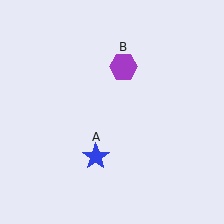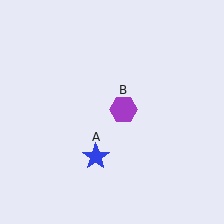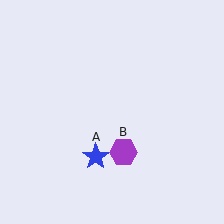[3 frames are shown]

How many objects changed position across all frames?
1 object changed position: purple hexagon (object B).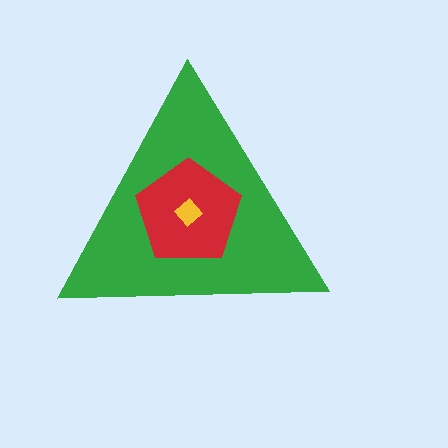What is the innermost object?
The yellow diamond.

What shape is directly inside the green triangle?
The red pentagon.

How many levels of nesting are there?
3.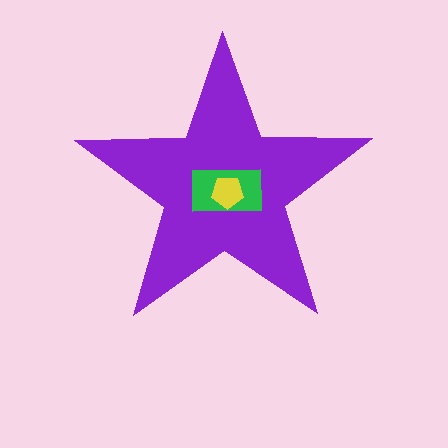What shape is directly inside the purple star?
The green rectangle.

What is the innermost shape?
The yellow pentagon.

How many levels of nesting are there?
3.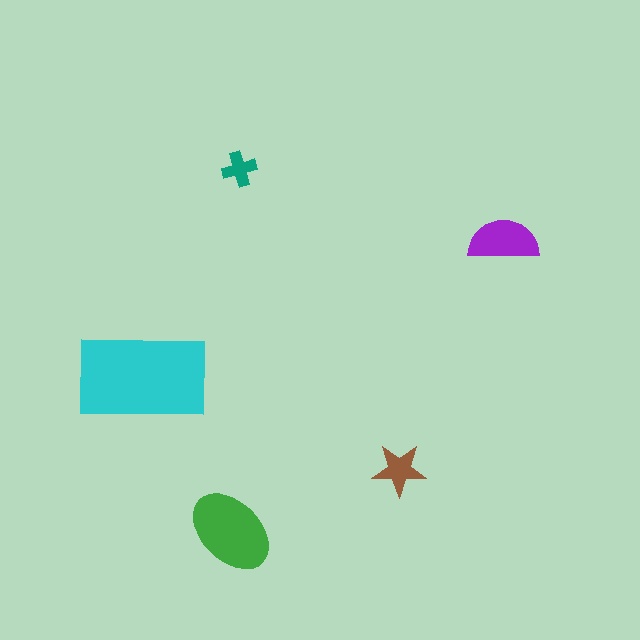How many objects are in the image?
There are 5 objects in the image.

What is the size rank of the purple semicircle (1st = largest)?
3rd.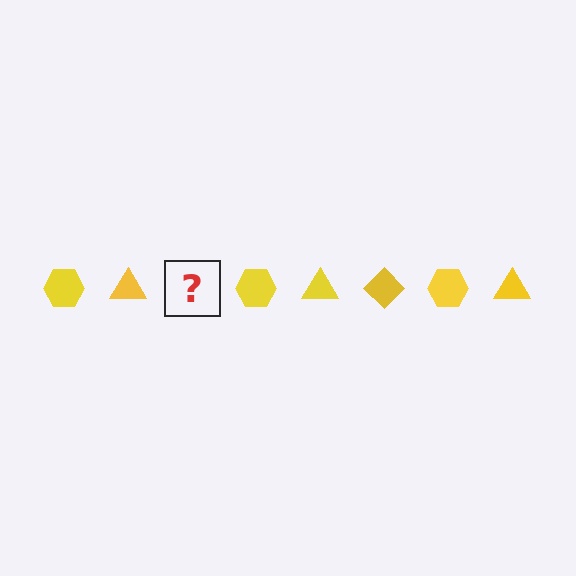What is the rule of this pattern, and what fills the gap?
The rule is that the pattern cycles through hexagon, triangle, diamond shapes in yellow. The gap should be filled with a yellow diamond.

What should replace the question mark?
The question mark should be replaced with a yellow diamond.